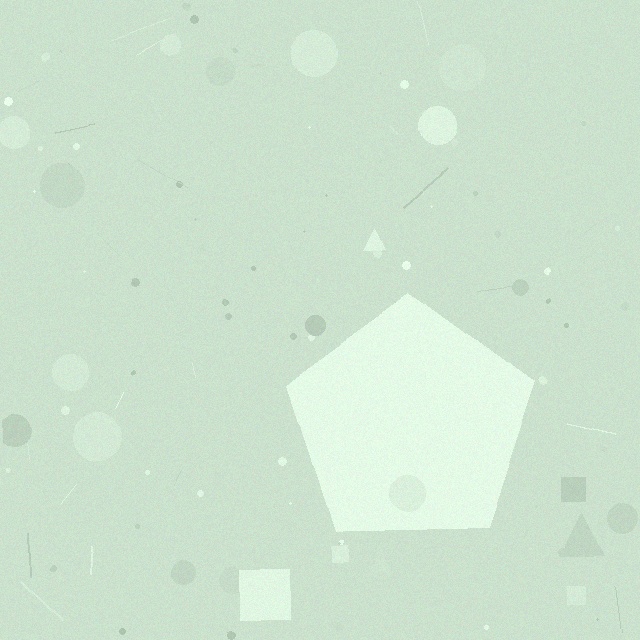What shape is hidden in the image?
A pentagon is hidden in the image.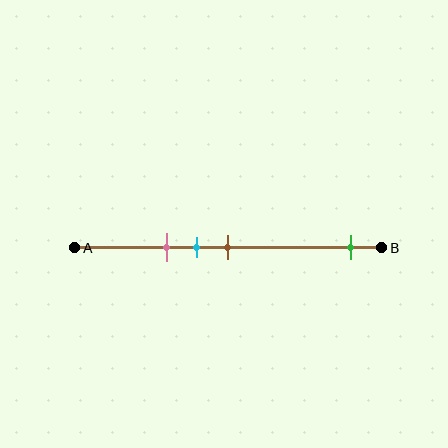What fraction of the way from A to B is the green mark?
The green mark is approximately 90% (0.9) of the way from A to B.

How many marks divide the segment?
There are 4 marks dividing the segment.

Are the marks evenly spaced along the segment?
No, the marks are not evenly spaced.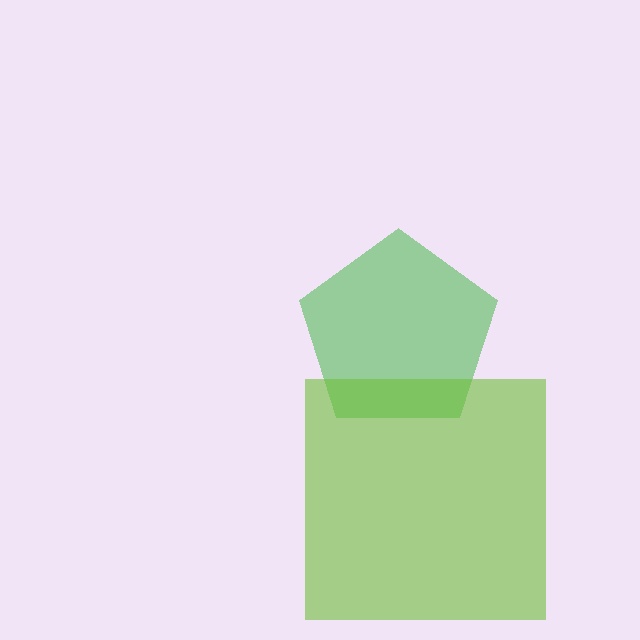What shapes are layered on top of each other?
The layered shapes are: a green pentagon, a lime square.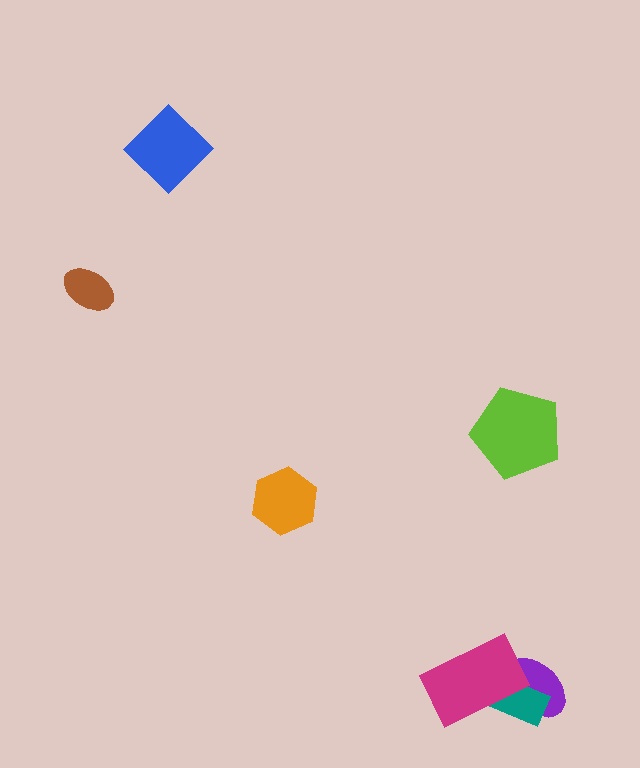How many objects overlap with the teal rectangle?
2 objects overlap with the teal rectangle.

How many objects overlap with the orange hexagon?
0 objects overlap with the orange hexagon.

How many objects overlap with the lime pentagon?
0 objects overlap with the lime pentagon.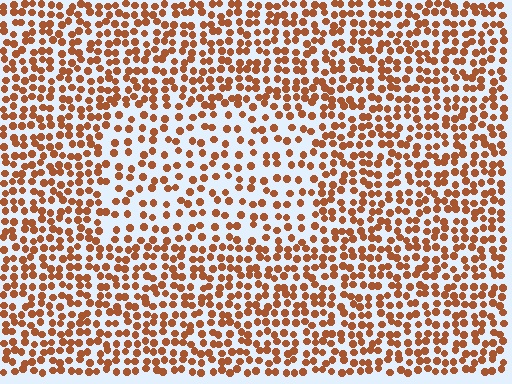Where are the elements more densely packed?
The elements are more densely packed outside the rectangle boundary.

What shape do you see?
I see a rectangle.